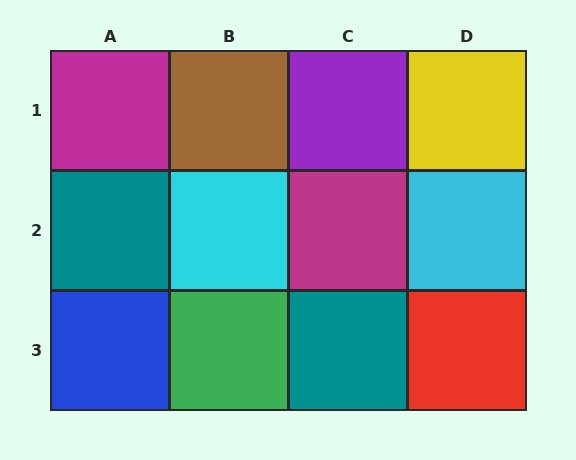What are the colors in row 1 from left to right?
Magenta, brown, purple, yellow.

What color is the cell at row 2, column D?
Cyan.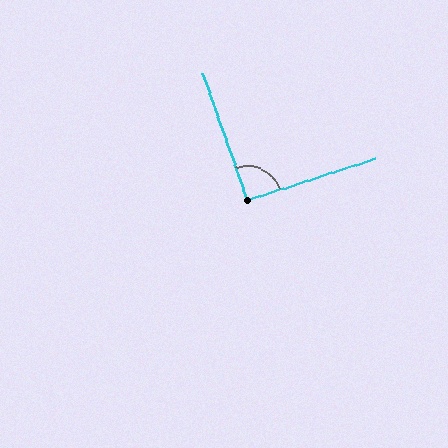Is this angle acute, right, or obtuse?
It is approximately a right angle.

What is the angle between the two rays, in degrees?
Approximately 92 degrees.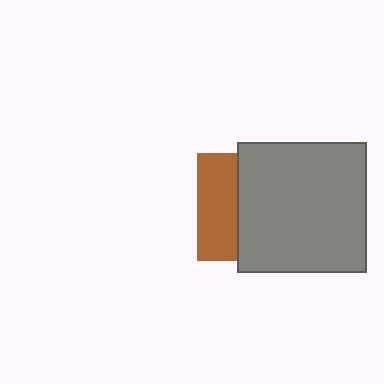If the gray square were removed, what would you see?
You would see the complete brown square.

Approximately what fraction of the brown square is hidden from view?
Roughly 63% of the brown square is hidden behind the gray square.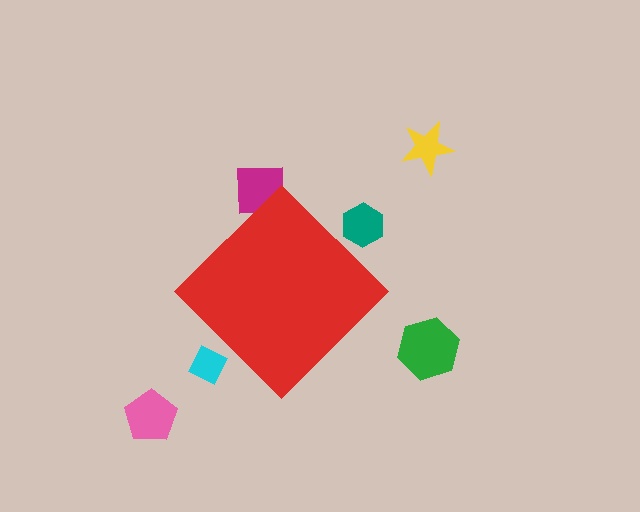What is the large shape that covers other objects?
A red diamond.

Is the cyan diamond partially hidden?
Yes, the cyan diamond is partially hidden behind the red diamond.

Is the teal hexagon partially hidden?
Yes, the teal hexagon is partially hidden behind the red diamond.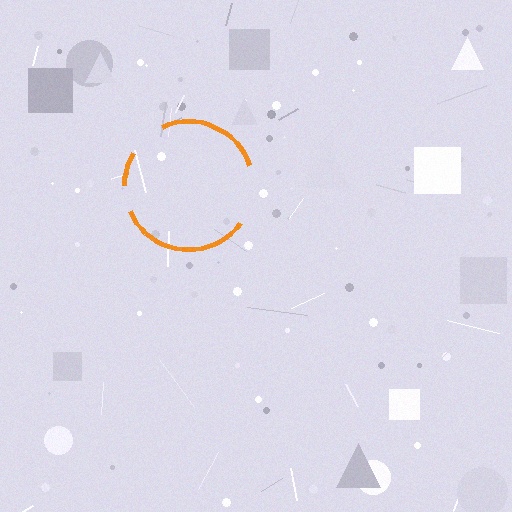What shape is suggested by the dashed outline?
The dashed outline suggests a circle.